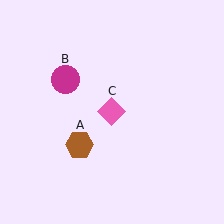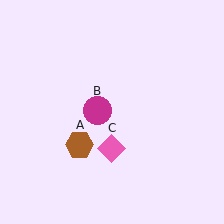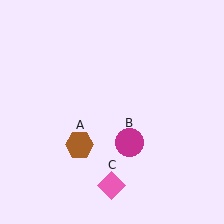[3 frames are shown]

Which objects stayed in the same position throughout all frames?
Brown hexagon (object A) remained stationary.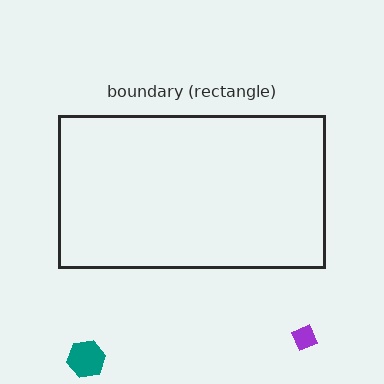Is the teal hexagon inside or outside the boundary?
Outside.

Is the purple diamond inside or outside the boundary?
Outside.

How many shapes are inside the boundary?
0 inside, 2 outside.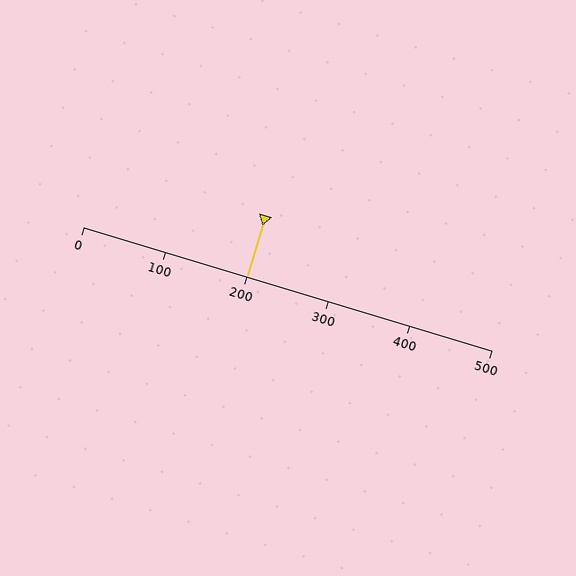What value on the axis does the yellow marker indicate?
The marker indicates approximately 200.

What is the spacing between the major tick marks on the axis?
The major ticks are spaced 100 apart.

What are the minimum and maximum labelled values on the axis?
The axis runs from 0 to 500.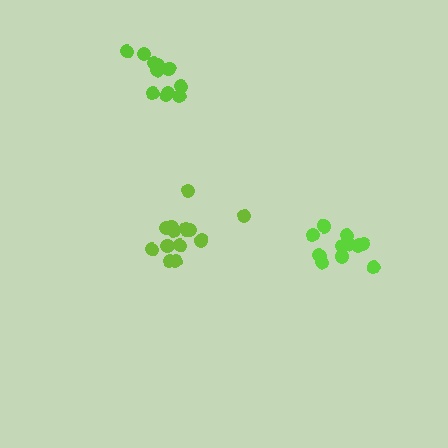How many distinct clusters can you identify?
There are 3 distinct clusters.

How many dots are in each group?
Group 1: 11 dots, Group 2: 12 dots, Group 3: 13 dots (36 total).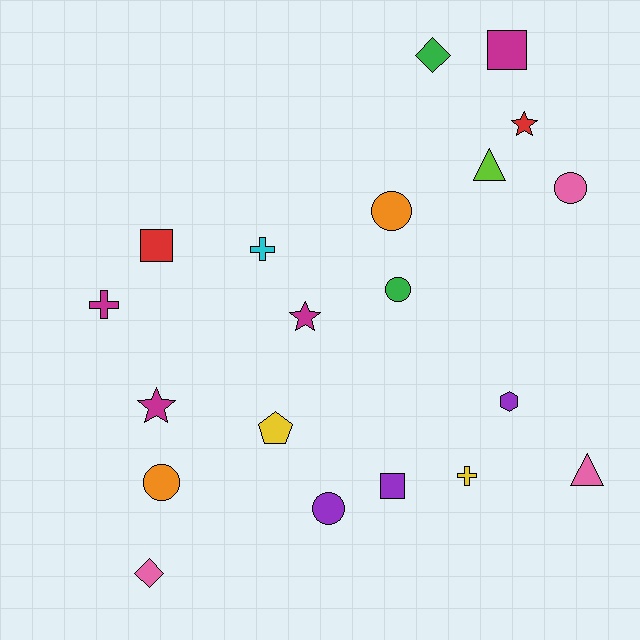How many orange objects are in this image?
There are 2 orange objects.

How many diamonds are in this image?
There are 2 diamonds.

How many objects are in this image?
There are 20 objects.